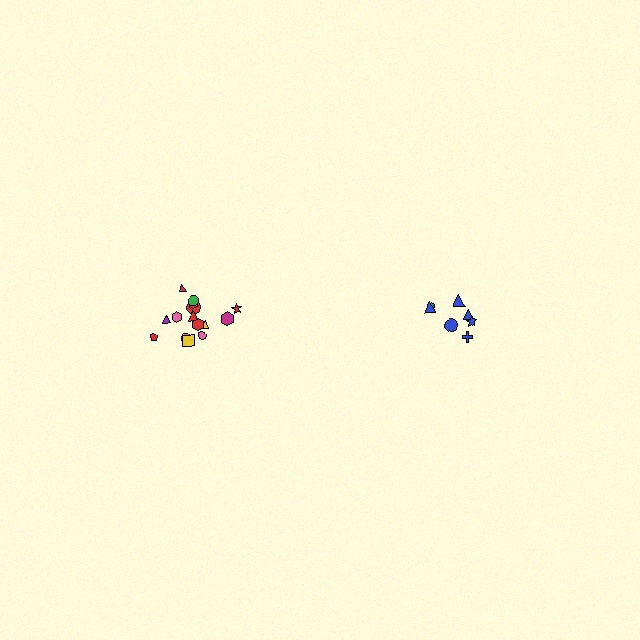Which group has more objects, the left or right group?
The left group.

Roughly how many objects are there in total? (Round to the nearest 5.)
Roughly 20 objects in total.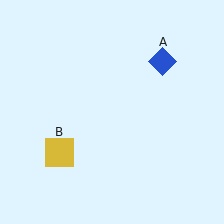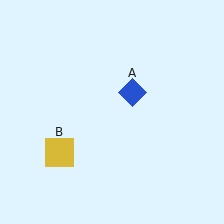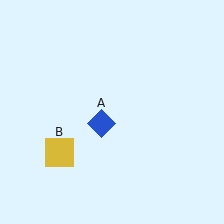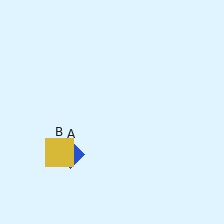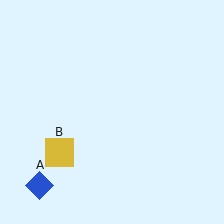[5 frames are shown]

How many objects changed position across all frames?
1 object changed position: blue diamond (object A).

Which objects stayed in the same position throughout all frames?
Yellow square (object B) remained stationary.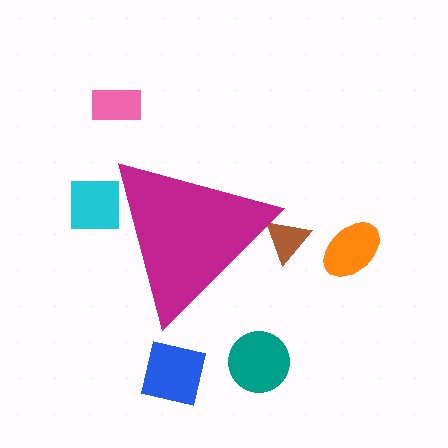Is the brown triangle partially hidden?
Yes, the brown triangle is partially hidden behind the magenta triangle.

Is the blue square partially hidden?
No, the blue square is fully visible.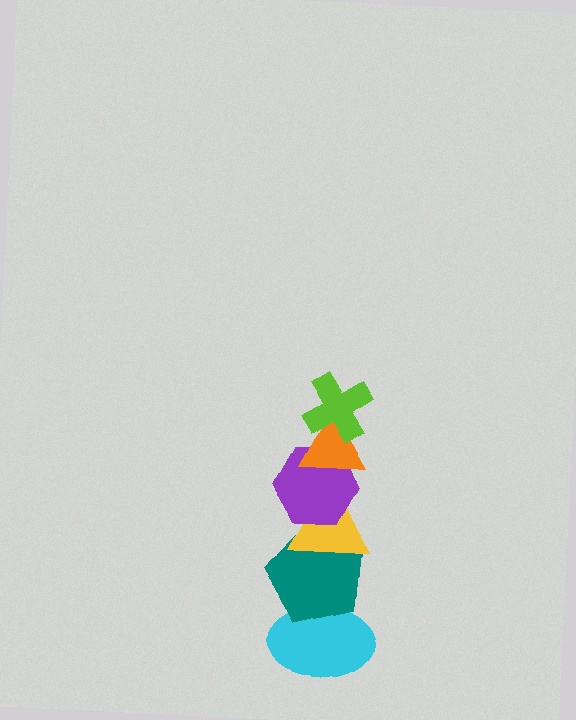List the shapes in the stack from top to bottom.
From top to bottom: the lime cross, the orange triangle, the purple hexagon, the yellow triangle, the teal pentagon, the cyan ellipse.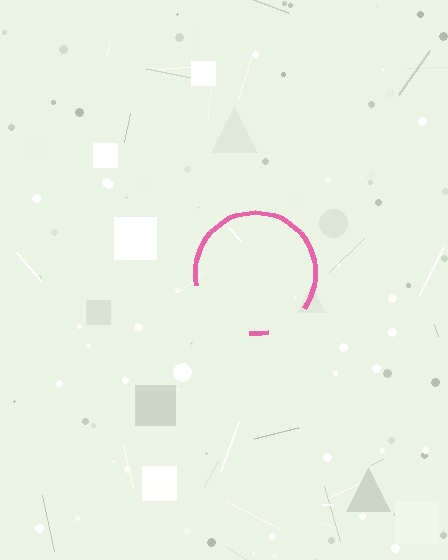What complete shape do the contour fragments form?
The contour fragments form a circle.